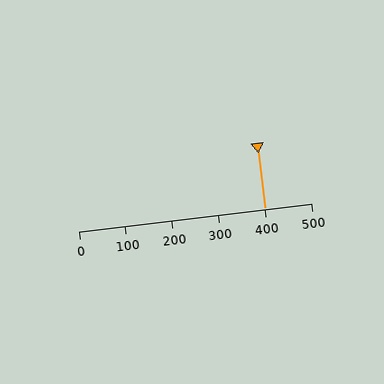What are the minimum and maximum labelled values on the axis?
The axis runs from 0 to 500.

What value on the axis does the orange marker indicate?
The marker indicates approximately 400.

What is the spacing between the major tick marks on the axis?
The major ticks are spaced 100 apart.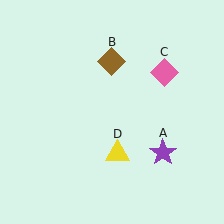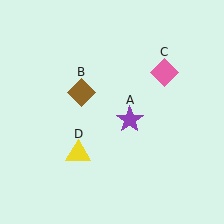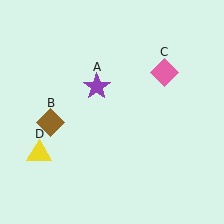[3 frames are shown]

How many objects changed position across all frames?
3 objects changed position: purple star (object A), brown diamond (object B), yellow triangle (object D).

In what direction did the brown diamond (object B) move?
The brown diamond (object B) moved down and to the left.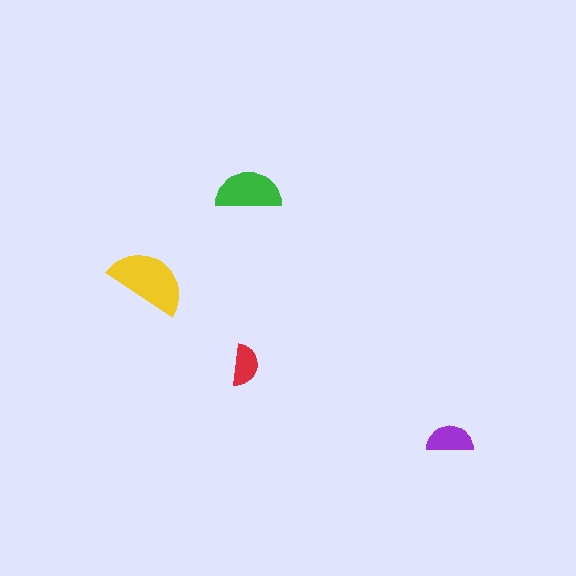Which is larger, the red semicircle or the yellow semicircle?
The yellow one.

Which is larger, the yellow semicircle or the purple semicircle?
The yellow one.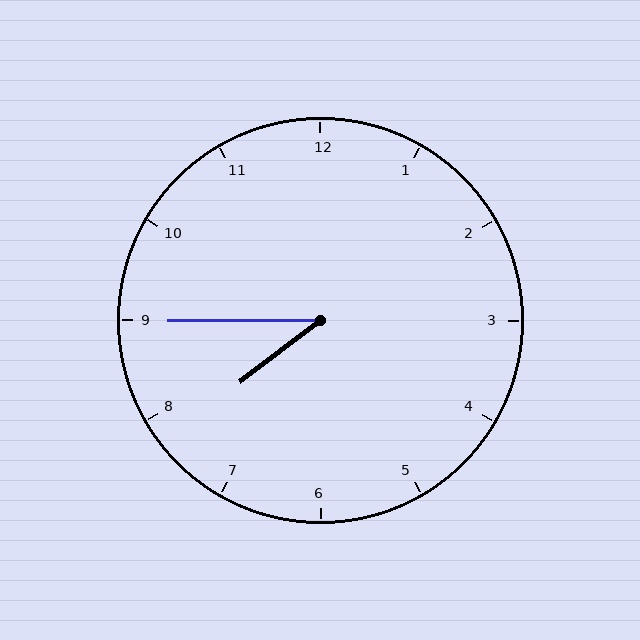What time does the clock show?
7:45.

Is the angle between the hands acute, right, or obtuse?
It is acute.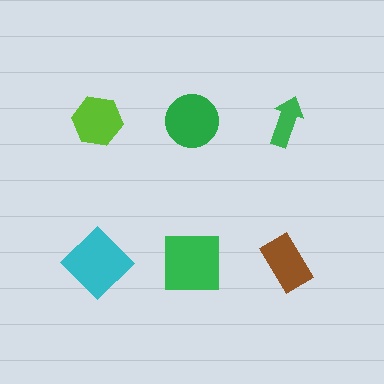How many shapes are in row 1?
3 shapes.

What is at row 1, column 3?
A green arrow.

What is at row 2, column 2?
A green square.